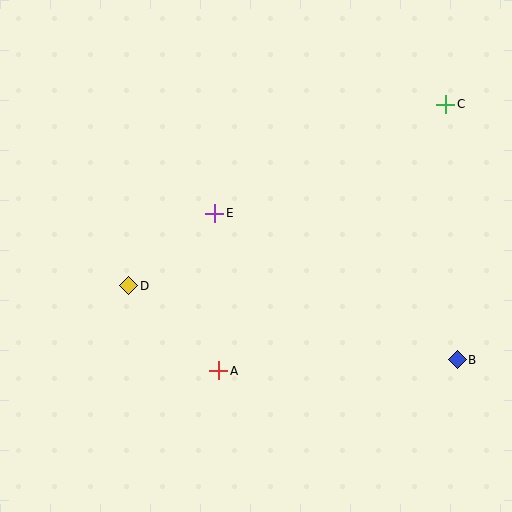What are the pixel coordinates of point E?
Point E is at (214, 213).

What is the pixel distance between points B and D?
The distance between B and D is 337 pixels.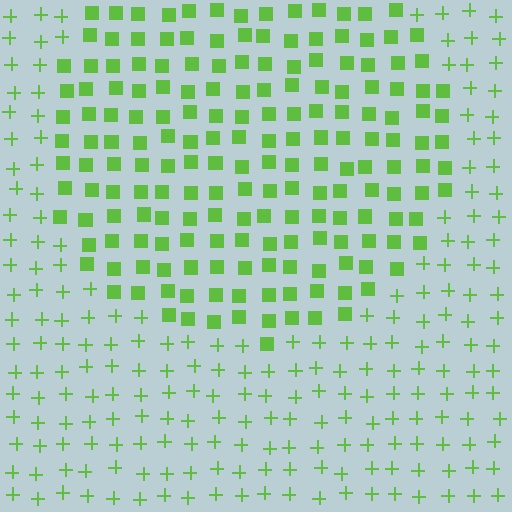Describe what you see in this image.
The image is filled with small lime elements arranged in a uniform grid. A circle-shaped region contains squares, while the surrounding area contains plus signs. The boundary is defined purely by the change in element shape.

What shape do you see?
I see a circle.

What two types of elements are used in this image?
The image uses squares inside the circle region and plus signs outside it.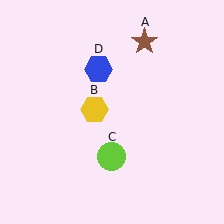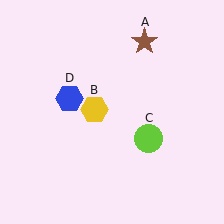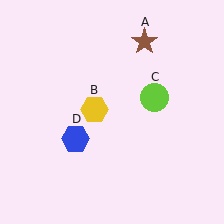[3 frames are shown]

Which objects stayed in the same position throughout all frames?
Brown star (object A) and yellow hexagon (object B) remained stationary.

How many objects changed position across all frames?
2 objects changed position: lime circle (object C), blue hexagon (object D).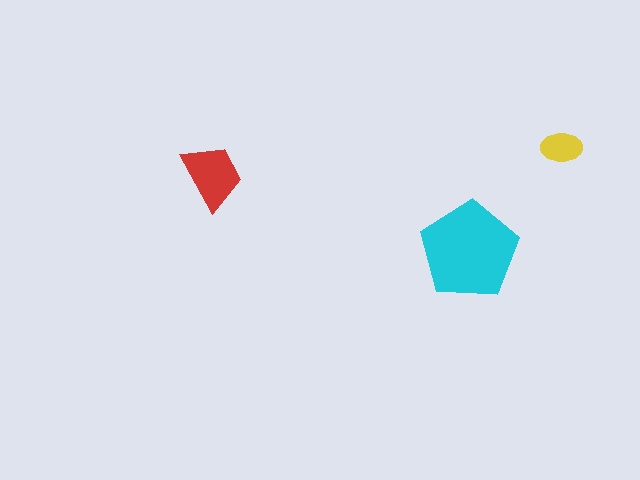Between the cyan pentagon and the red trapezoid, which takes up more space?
The cyan pentagon.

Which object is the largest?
The cyan pentagon.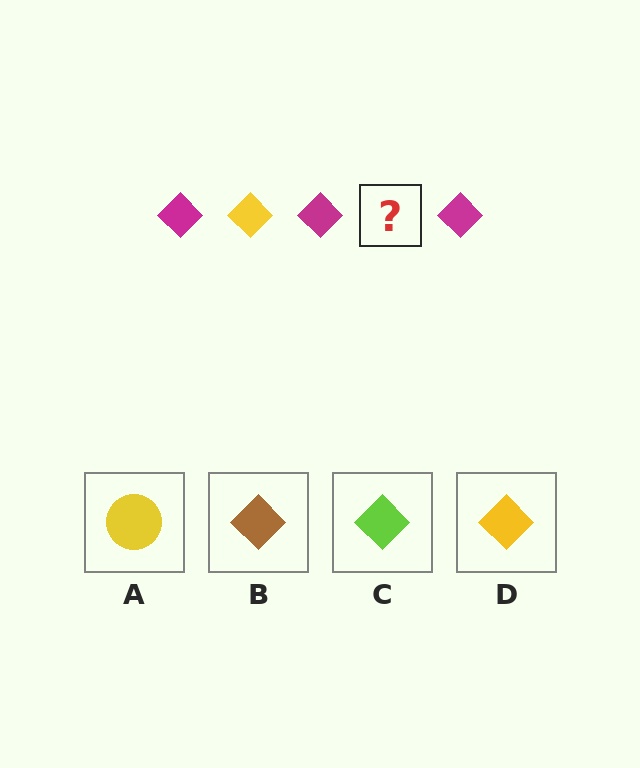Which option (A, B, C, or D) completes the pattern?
D.